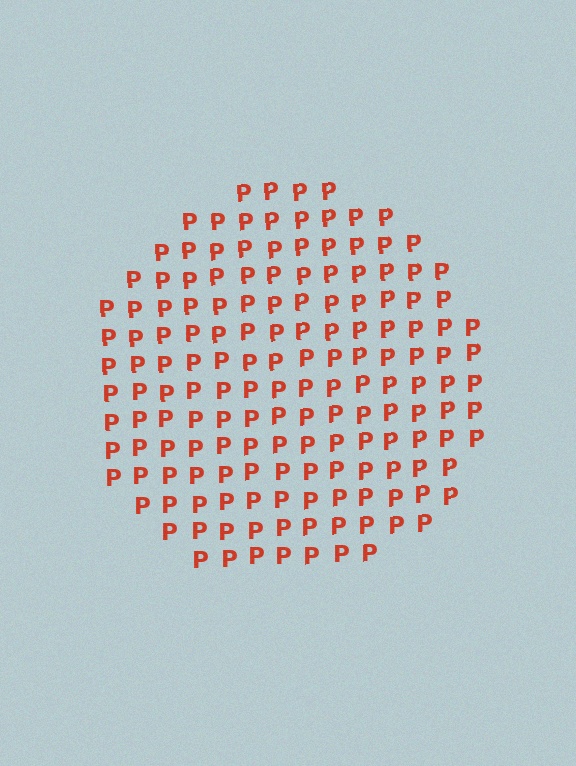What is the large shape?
The large shape is a circle.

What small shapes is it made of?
It is made of small letter P's.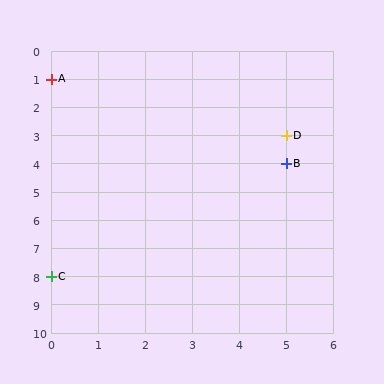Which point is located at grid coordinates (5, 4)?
Point B is at (5, 4).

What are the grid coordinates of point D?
Point D is at grid coordinates (5, 3).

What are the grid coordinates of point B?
Point B is at grid coordinates (5, 4).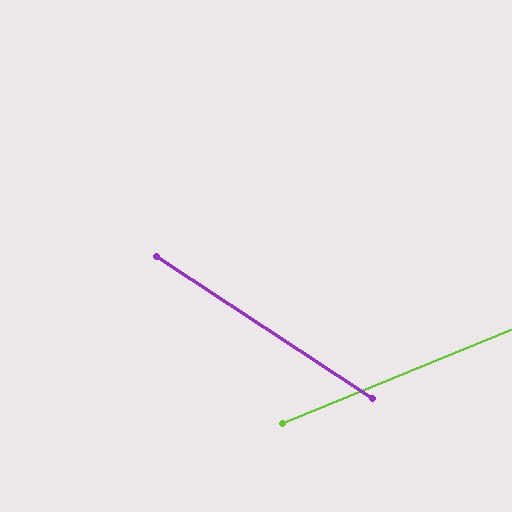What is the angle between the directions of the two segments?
Approximately 56 degrees.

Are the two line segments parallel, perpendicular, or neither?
Neither parallel nor perpendicular — they differ by about 56°.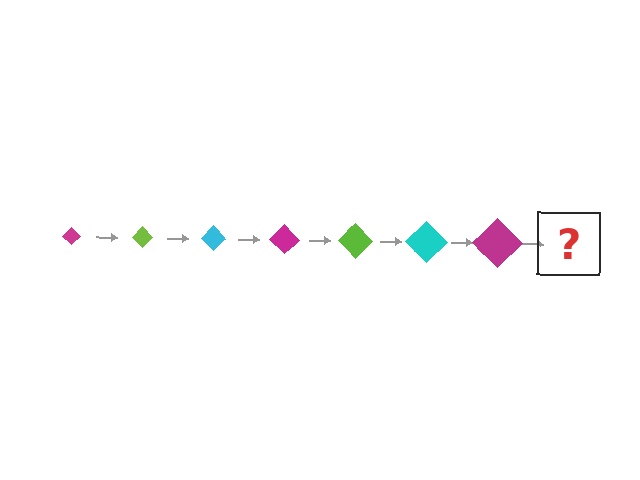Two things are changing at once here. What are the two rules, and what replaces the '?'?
The two rules are that the diamond grows larger each step and the color cycles through magenta, lime, and cyan. The '?' should be a lime diamond, larger than the previous one.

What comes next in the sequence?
The next element should be a lime diamond, larger than the previous one.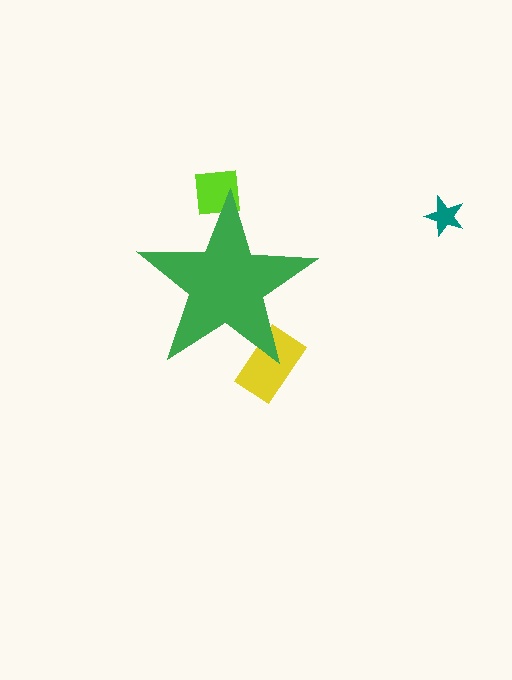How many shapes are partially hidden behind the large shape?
2 shapes are partially hidden.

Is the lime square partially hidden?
Yes, the lime square is partially hidden behind the green star.